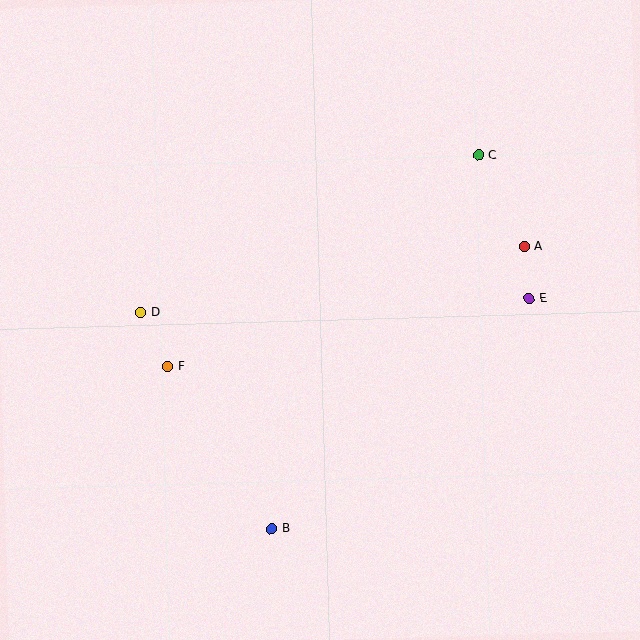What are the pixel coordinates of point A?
Point A is at (524, 247).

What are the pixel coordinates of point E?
Point E is at (529, 298).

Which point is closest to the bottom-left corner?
Point B is closest to the bottom-left corner.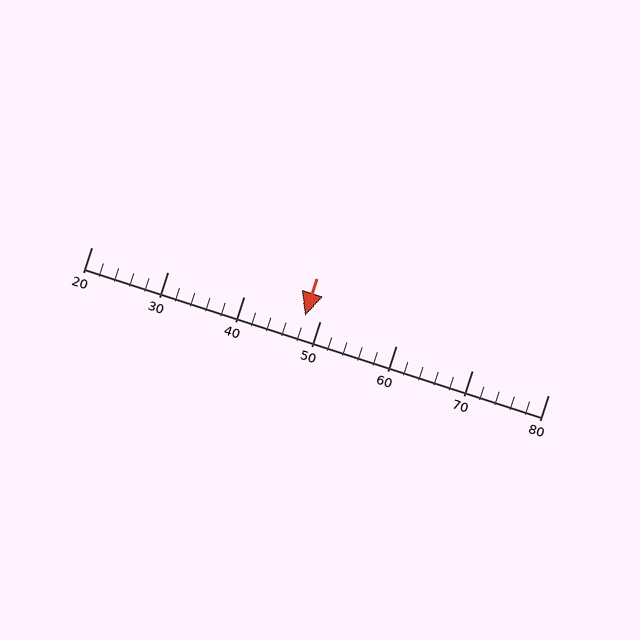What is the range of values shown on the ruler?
The ruler shows values from 20 to 80.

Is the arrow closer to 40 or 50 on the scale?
The arrow is closer to 50.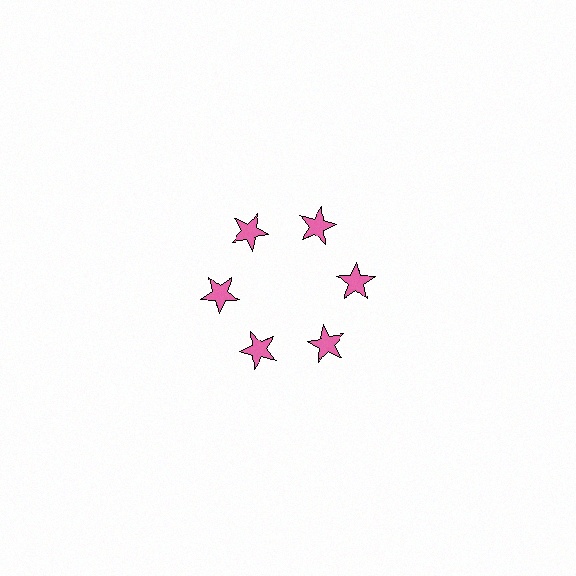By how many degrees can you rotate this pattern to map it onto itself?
The pattern maps onto itself every 60 degrees of rotation.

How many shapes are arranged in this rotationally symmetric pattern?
There are 6 shapes, arranged in 6 groups of 1.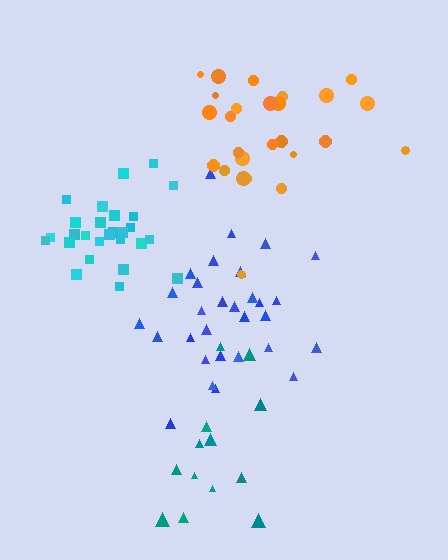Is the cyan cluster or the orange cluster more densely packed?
Cyan.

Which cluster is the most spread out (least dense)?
Teal.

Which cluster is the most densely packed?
Cyan.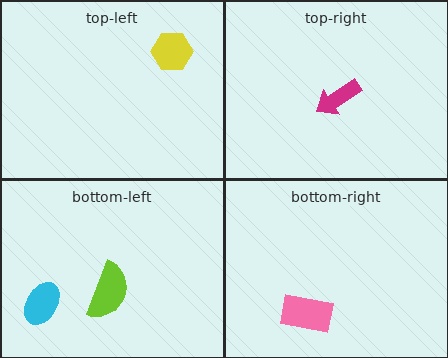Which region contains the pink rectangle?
The bottom-right region.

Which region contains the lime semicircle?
The bottom-left region.